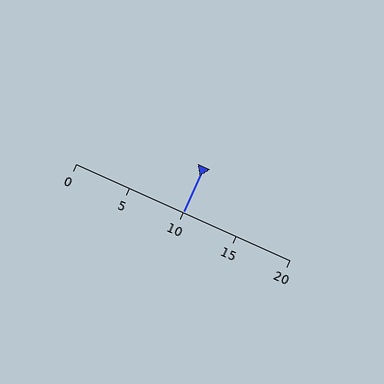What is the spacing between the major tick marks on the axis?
The major ticks are spaced 5 apart.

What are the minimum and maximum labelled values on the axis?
The axis runs from 0 to 20.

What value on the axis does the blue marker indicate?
The marker indicates approximately 10.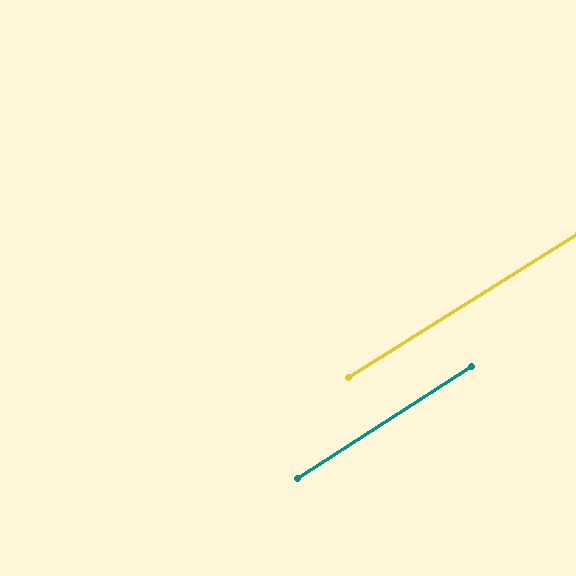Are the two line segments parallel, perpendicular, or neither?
Parallel — their directions differ by only 0.9°.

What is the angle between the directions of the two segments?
Approximately 1 degree.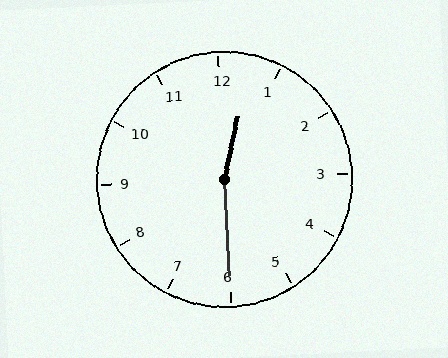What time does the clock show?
12:30.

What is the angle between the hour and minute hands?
Approximately 165 degrees.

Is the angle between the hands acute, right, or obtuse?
It is obtuse.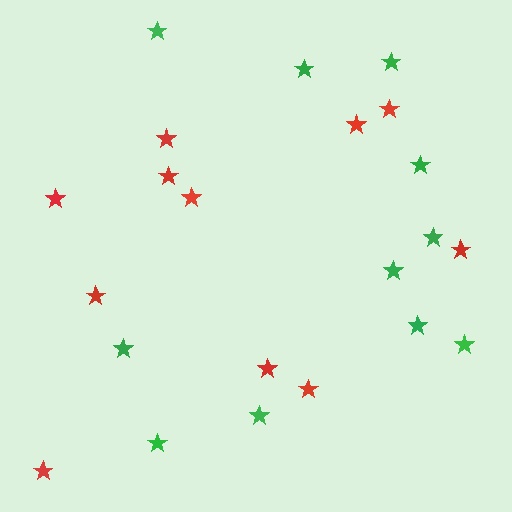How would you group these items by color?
There are 2 groups: one group of red stars (11) and one group of green stars (11).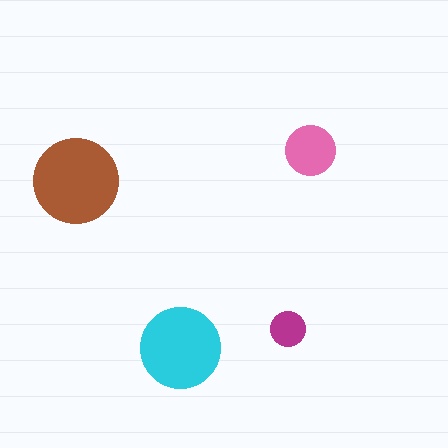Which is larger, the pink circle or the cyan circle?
The cyan one.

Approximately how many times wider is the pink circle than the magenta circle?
About 1.5 times wider.